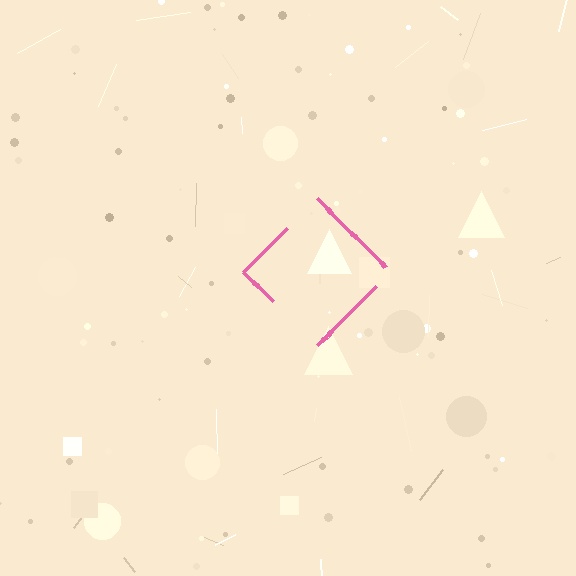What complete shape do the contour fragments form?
The contour fragments form a diamond.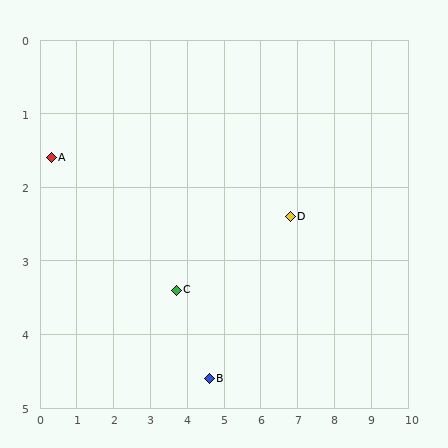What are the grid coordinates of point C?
Point C is at approximately (3.7, 3.4).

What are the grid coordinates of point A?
Point A is at approximately (0.3, 1.6).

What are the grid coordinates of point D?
Point D is at approximately (6.8, 2.4).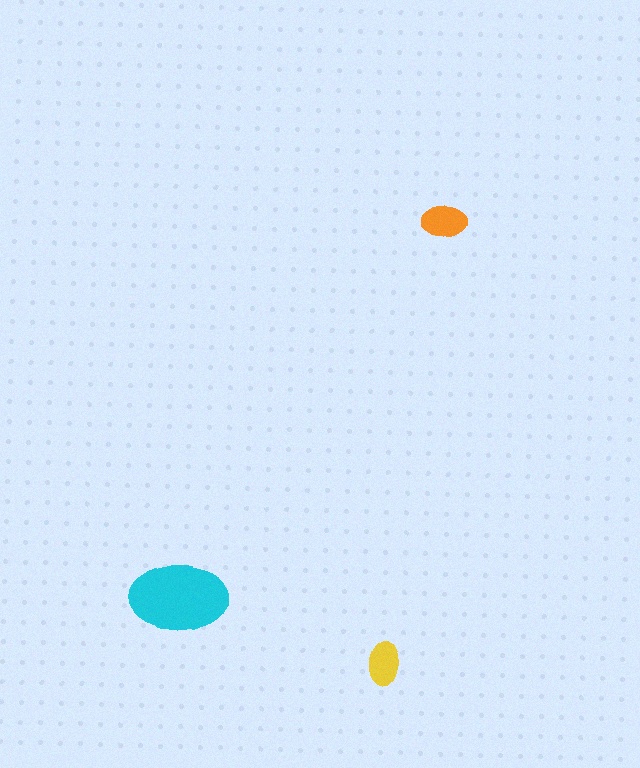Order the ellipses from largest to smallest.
the cyan one, the orange one, the yellow one.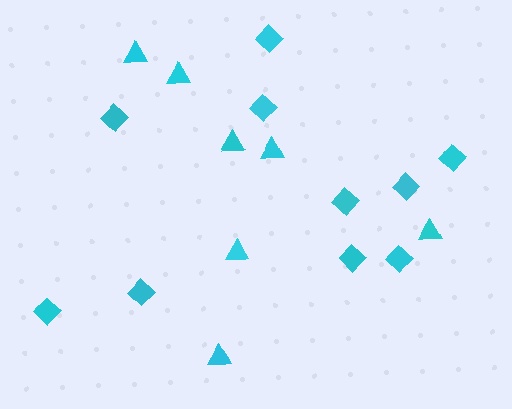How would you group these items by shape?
There are 2 groups: one group of triangles (7) and one group of diamonds (10).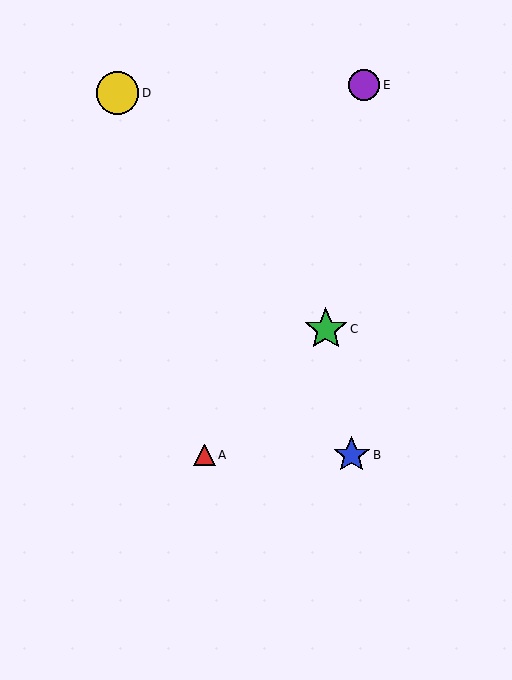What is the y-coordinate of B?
Object B is at y≈455.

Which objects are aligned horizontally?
Objects A, B are aligned horizontally.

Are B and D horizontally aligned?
No, B is at y≈455 and D is at y≈93.